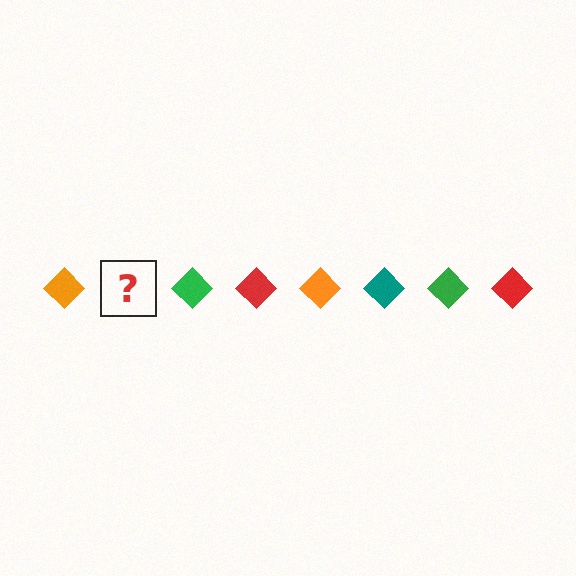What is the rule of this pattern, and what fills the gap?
The rule is that the pattern cycles through orange, teal, green, red diamonds. The gap should be filled with a teal diamond.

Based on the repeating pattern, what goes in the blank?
The blank should be a teal diamond.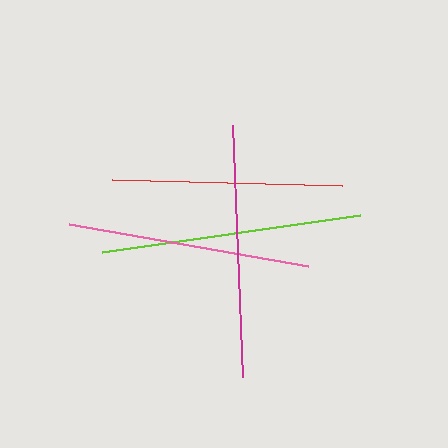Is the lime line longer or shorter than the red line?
The lime line is longer than the red line.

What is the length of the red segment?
The red segment is approximately 229 pixels long.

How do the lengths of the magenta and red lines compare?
The magenta and red lines are approximately the same length.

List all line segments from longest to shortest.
From longest to shortest: lime, magenta, pink, red.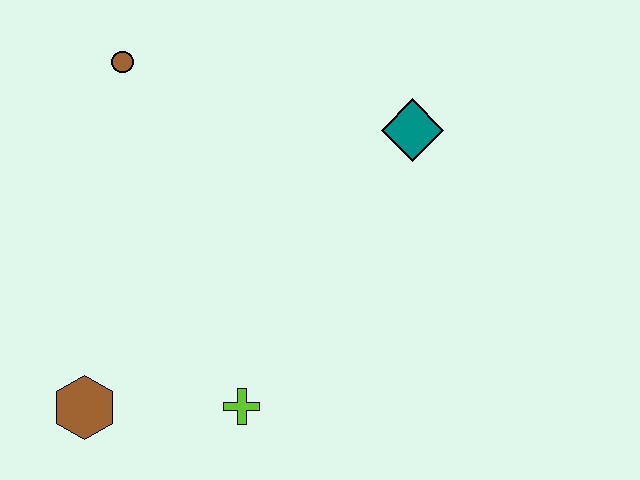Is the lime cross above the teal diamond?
No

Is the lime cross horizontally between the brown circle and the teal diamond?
Yes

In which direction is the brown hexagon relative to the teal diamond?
The brown hexagon is to the left of the teal diamond.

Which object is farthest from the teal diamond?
The brown hexagon is farthest from the teal diamond.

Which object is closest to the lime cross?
The brown hexagon is closest to the lime cross.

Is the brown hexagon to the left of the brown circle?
Yes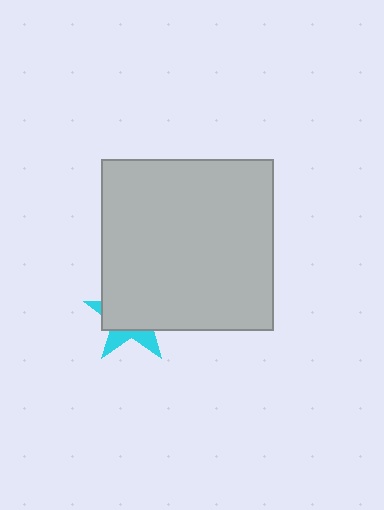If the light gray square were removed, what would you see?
You would see the complete cyan star.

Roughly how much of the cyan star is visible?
A small part of it is visible (roughly 30%).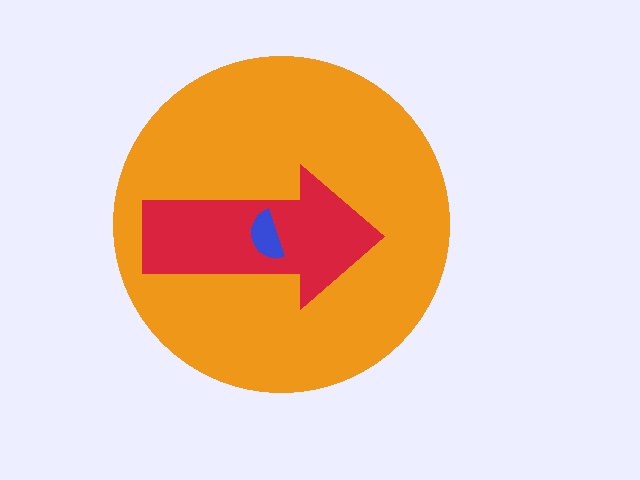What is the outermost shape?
The orange circle.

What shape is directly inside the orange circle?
The red arrow.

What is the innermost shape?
The blue semicircle.